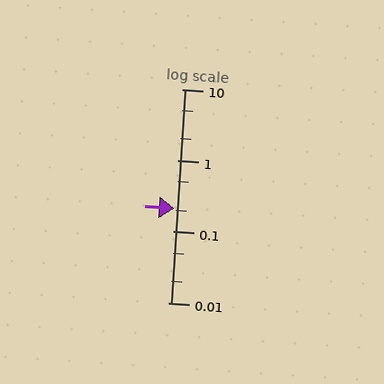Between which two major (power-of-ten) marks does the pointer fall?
The pointer is between 0.1 and 1.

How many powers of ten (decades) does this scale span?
The scale spans 3 decades, from 0.01 to 10.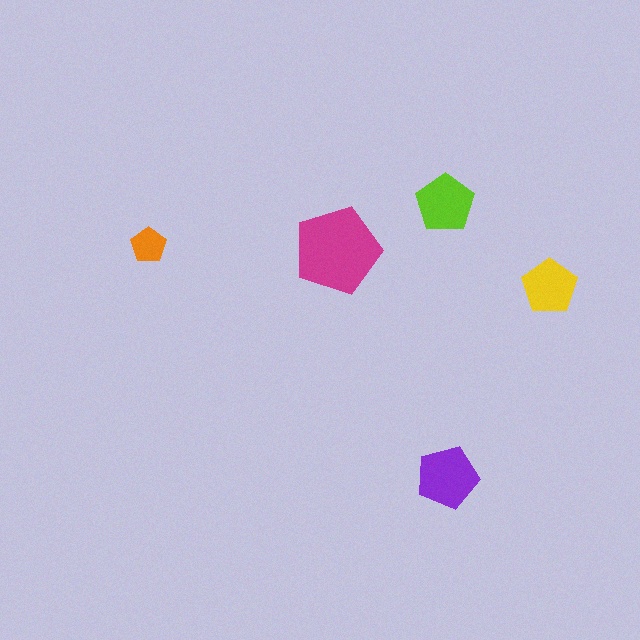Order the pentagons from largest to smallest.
the magenta one, the purple one, the lime one, the yellow one, the orange one.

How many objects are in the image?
There are 5 objects in the image.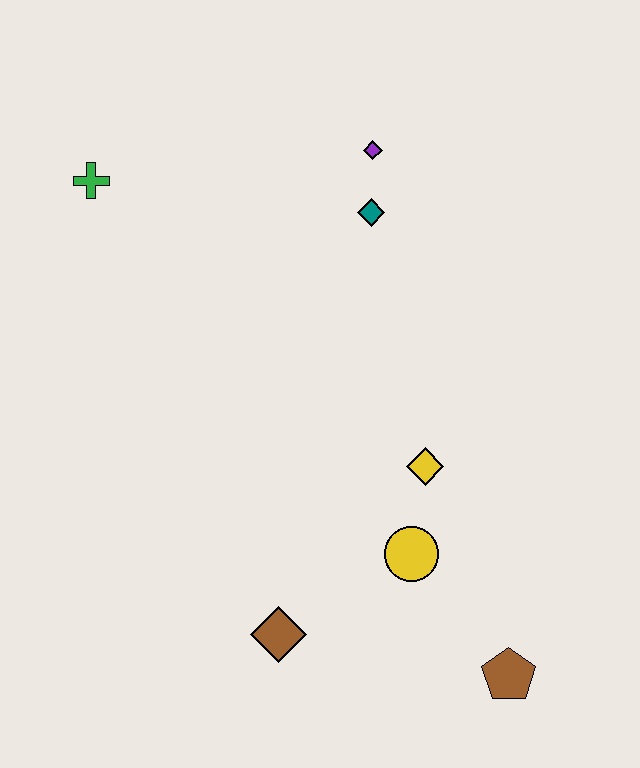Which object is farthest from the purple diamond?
The brown pentagon is farthest from the purple diamond.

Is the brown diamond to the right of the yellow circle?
No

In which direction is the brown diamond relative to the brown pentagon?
The brown diamond is to the left of the brown pentagon.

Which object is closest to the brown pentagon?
The yellow circle is closest to the brown pentagon.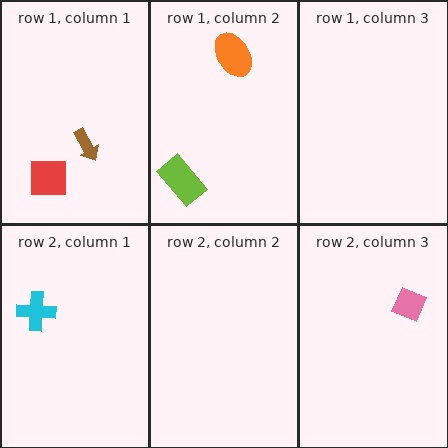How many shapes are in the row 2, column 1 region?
1.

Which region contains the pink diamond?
The row 2, column 3 region.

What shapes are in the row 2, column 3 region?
The pink diamond.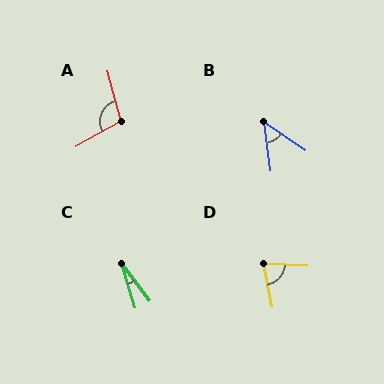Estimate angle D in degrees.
Approximately 75 degrees.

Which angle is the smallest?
C, at approximately 21 degrees.